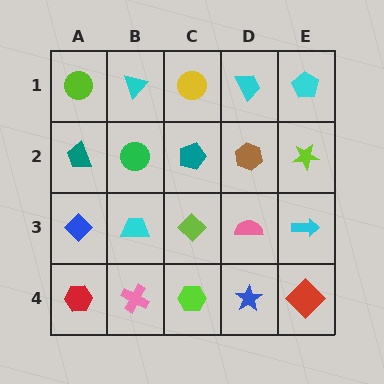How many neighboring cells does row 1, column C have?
3.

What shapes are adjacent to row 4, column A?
A blue diamond (row 3, column A), a pink cross (row 4, column B).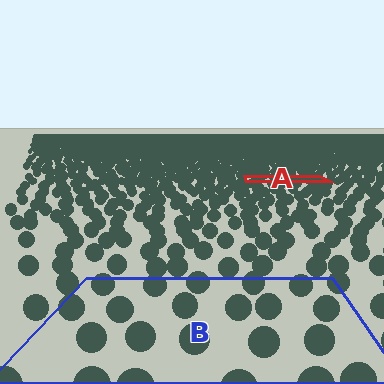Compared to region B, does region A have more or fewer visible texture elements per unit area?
Region A has more texture elements per unit area — they are packed more densely because it is farther away.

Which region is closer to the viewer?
Region B is closer. The texture elements there are larger and more spread out.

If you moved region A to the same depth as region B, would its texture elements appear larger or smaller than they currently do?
They would appear larger. At a closer depth, the same texture elements are projected at a bigger on-screen size.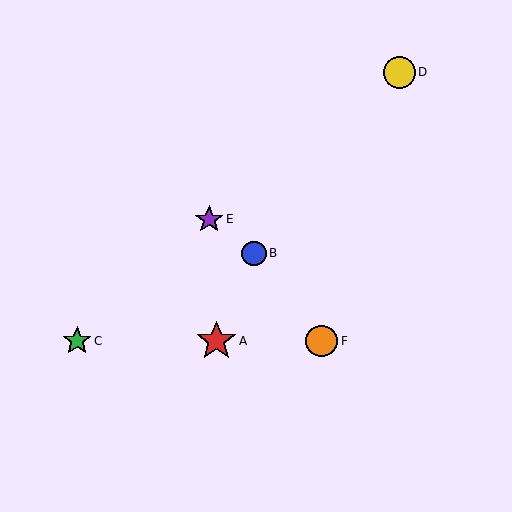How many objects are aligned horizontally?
3 objects (A, C, F) are aligned horizontally.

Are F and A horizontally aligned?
Yes, both are at y≈341.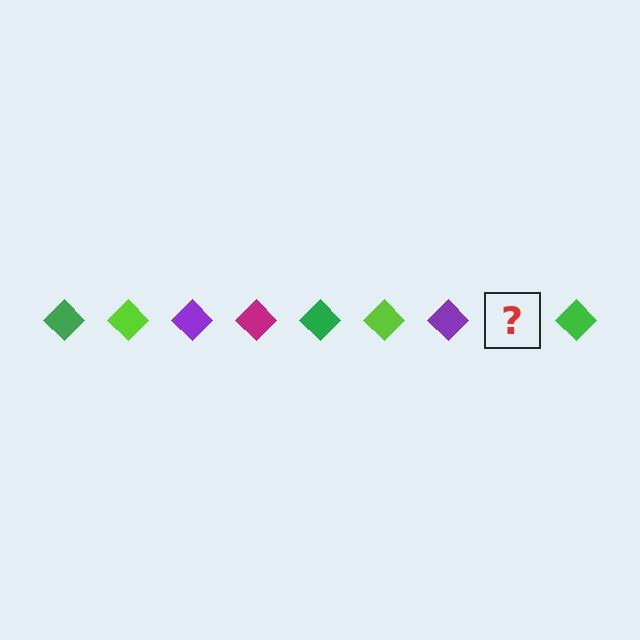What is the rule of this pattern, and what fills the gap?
The rule is that the pattern cycles through green, lime, purple, magenta diamonds. The gap should be filled with a magenta diamond.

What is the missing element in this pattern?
The missing element is a magenta diamond.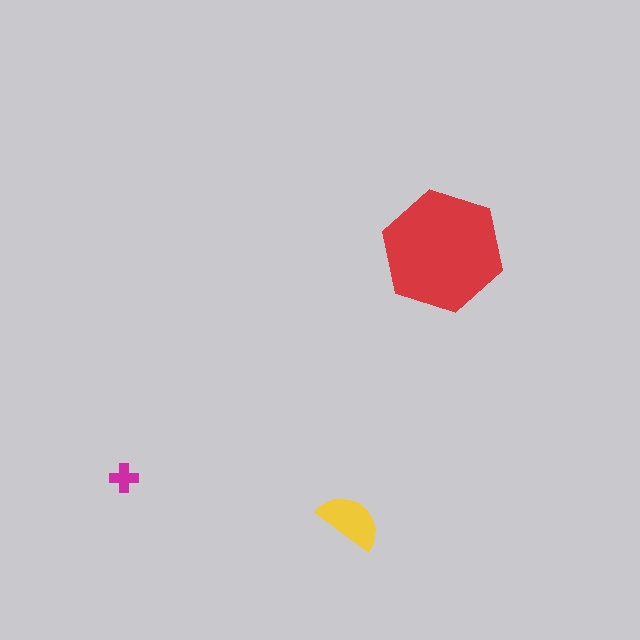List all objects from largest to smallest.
The red hexagon, the yellow semicircle, the magenta cross.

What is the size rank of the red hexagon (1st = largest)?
1st.